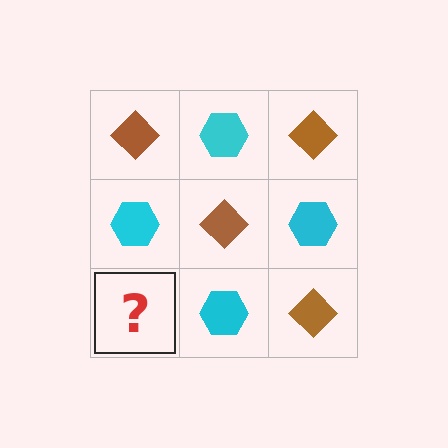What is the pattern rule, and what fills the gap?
The rule is that it alternates brown diamond and cyan hexagon in a checkerboard pattern. The gap should be filled with a brown diamond.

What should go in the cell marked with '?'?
The missing cell should contain a brown diamond.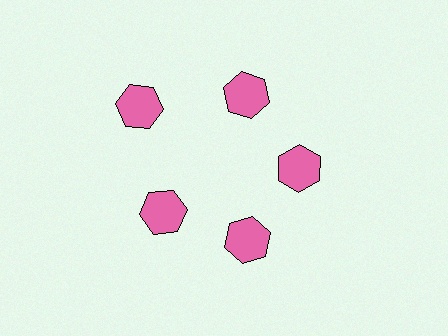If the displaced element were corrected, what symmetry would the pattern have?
It would have 5-fold rotational symmetry — the pattern would map onto itself every 72 degrees.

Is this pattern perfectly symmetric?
No. The 5 pink hexagons are arranged in a ring, but one element near the 10 o'clock position is pushed outward from the center, breaking the 5-fold rotational symmetry.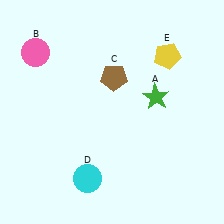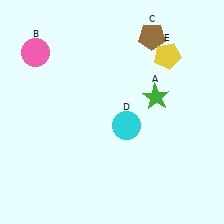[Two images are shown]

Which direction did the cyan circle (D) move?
The cyan circle (D) moved up.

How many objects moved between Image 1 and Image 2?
2 objects moved between the two images.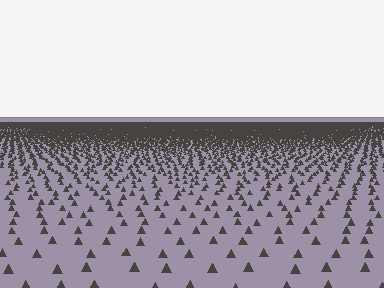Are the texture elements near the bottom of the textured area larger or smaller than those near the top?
Larger. Near the bottom, elements are closer to the viewer and appear at a bigger on-screen size.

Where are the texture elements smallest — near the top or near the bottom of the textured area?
Near the top.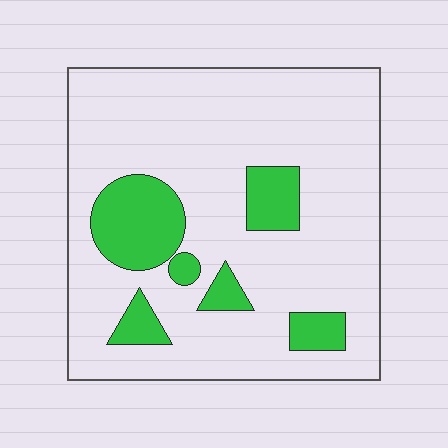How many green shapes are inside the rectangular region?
6.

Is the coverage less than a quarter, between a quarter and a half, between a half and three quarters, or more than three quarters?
Less than a quarter.